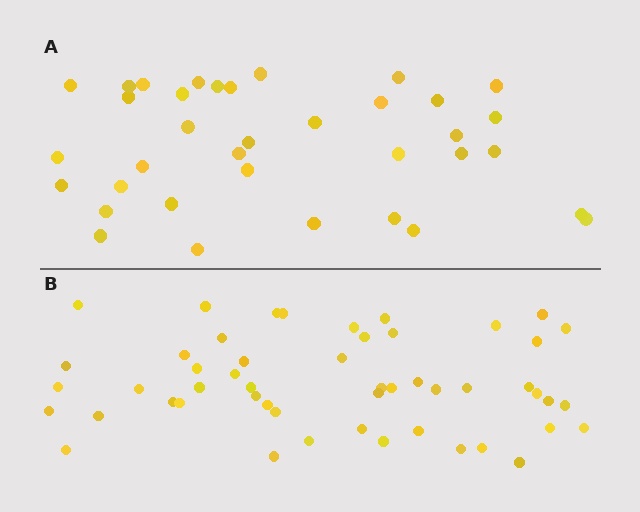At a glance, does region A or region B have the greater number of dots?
Region B (the bottom region) has more dots.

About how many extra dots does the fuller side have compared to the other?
Region B has approximately 15 more dots than region A.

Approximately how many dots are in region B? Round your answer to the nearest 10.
About 50 dots. (The exact count is 51, which rounds to 50.)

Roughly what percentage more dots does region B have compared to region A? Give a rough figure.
About 40% more.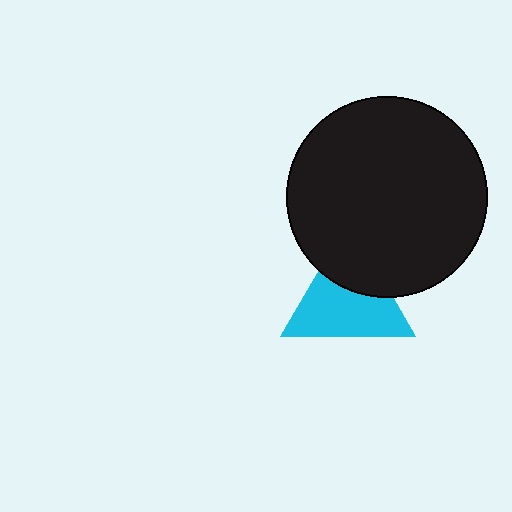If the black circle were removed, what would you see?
You would see the complete cyan triangle.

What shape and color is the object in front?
The object in front is a black circle.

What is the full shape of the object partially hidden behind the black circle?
The partially hidden object is a cyan triangle.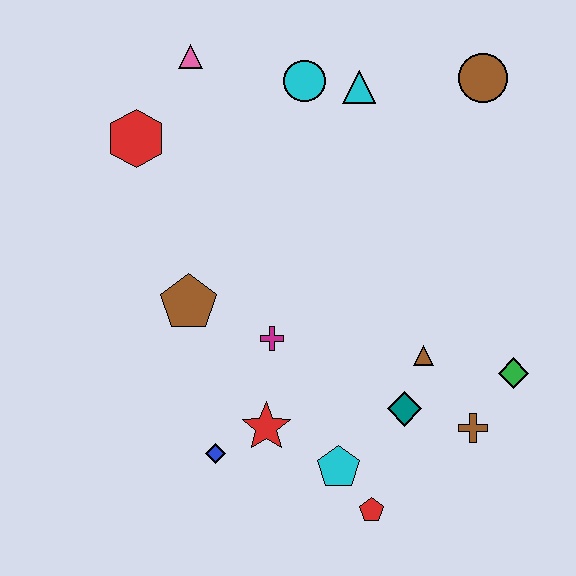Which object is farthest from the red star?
The brown circle is farthest from the red star.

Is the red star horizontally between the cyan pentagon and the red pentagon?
No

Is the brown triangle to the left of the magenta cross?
No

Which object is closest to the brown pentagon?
The magenta cross is closest to the brown pentagon.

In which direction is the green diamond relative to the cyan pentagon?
The green diamond is to the right of the cyan pentagon.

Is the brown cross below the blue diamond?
No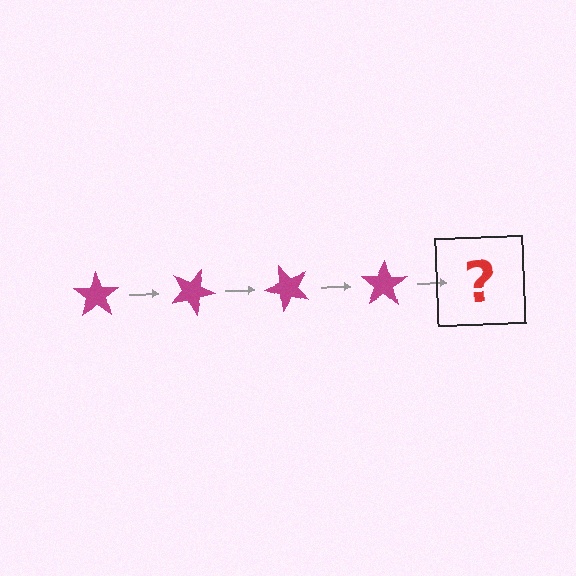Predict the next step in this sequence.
The next step is a magenta star rotated 100 degrees.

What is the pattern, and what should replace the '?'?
The pattern is that the star rotates 25 degrees each step. The '?' should be a magenta star rotated 100 degrees.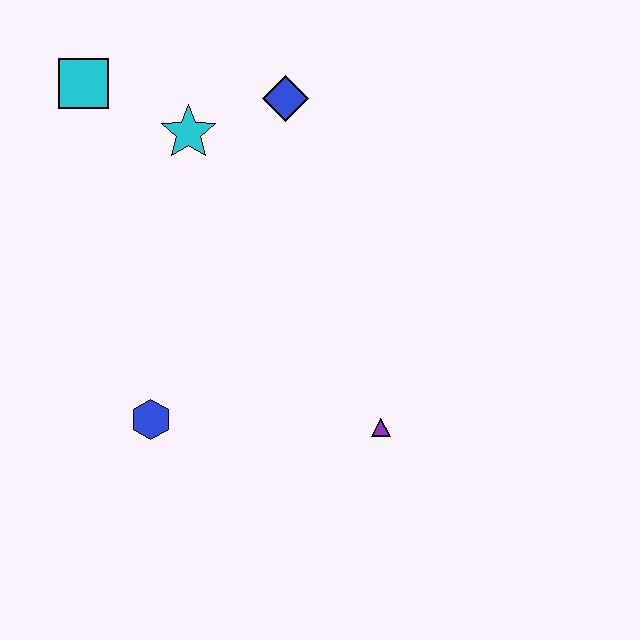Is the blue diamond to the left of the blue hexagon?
No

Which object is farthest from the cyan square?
The purple triangle is farthest from the cyan square.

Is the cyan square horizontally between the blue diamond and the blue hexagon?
No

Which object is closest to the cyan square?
The cyan star is closest to the cyan square.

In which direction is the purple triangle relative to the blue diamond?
The purple triangle is below the blue diamond.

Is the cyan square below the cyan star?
No